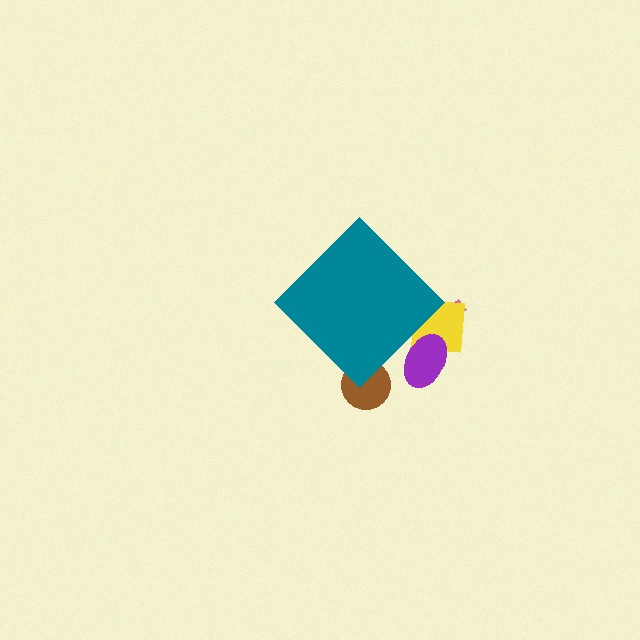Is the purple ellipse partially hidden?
Yes, the purple ellipse is partially hidden behind the teal diamond.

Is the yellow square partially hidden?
Yes, the yellow square is partially hidden behind the teal diamond.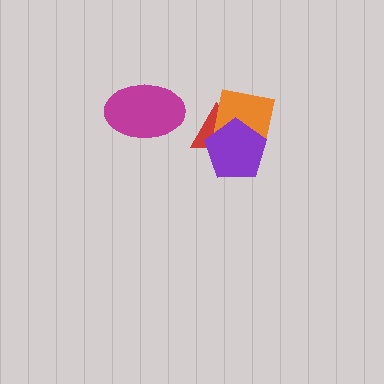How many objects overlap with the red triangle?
2 objects overlap with the red triangle.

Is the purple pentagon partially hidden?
No, no other shape covers it.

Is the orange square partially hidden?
Yes, it is partially covered by another shape.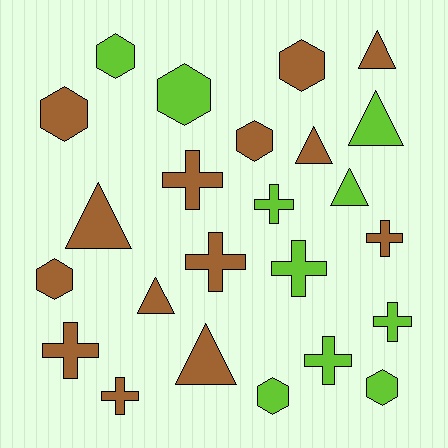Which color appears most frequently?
Brown, with 14 objects.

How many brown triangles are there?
There are 5 brown triangles.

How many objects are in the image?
There are 24 objects.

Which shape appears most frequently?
Cross, with 9 objects.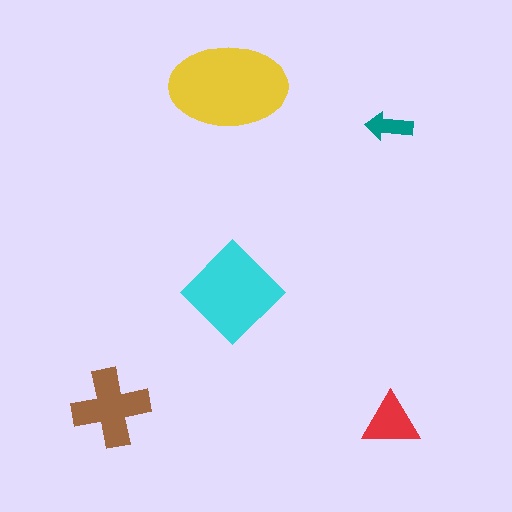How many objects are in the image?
There are 5 objects in the image.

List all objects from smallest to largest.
The teal arrow, the red triangle, the brown cross, the cyan diamond, the yellow ellipse.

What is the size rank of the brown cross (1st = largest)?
3rd.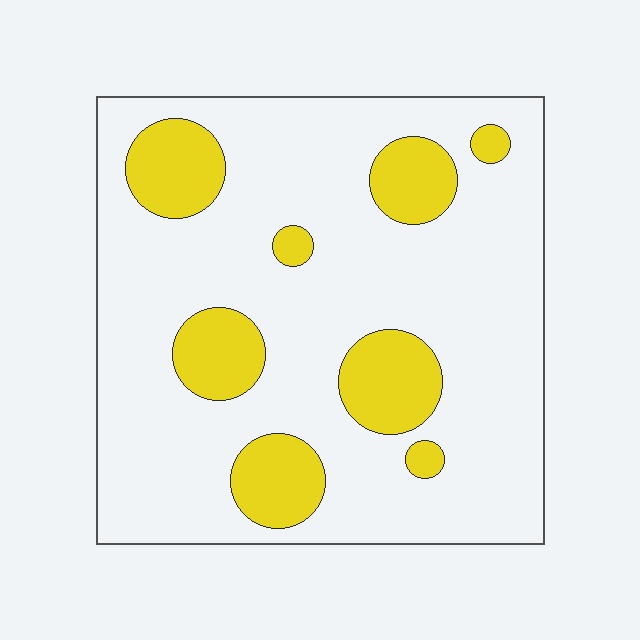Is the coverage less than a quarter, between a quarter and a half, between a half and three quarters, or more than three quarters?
Less than a quarter.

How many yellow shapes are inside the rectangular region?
8.